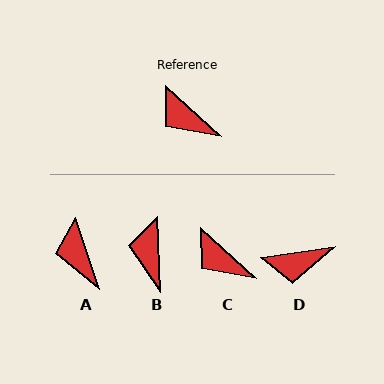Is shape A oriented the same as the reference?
No, it is off by about 30 degrees.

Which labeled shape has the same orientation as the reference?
C.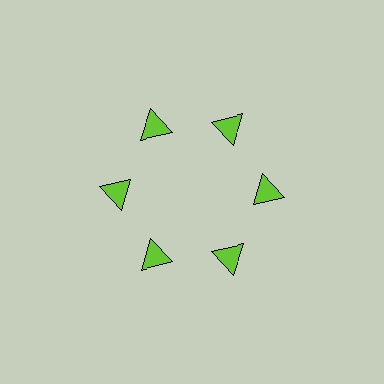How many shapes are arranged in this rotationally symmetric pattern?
There are 6 shapes, arranged in 6 groups of 1.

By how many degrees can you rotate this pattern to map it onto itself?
The pattern maps onto itself every 60 degrees of rotation.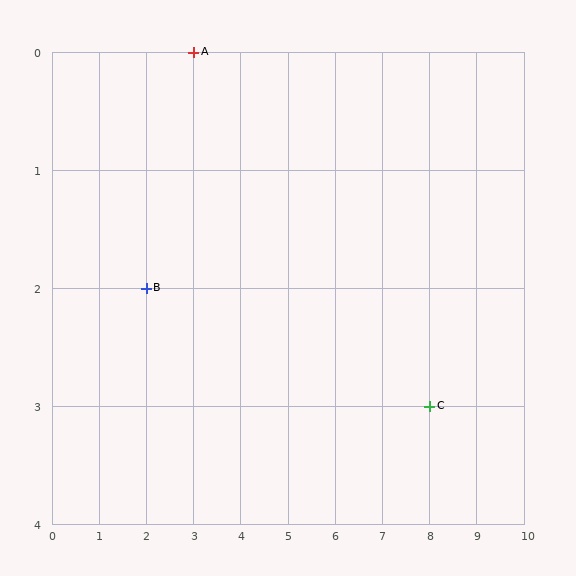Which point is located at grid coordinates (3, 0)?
Point A is at (3, 0).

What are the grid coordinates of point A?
Point A is at grid coordinates (3, 0).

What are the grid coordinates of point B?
Point B is at grid coordinates (2, 2).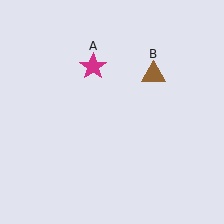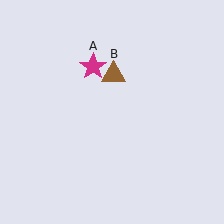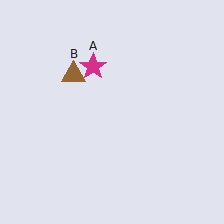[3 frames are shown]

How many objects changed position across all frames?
1 object changed position: brown triangle (object B).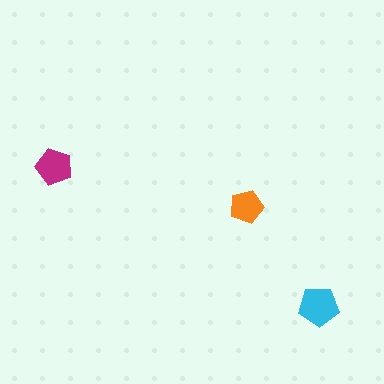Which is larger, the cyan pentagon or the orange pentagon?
The cyan one.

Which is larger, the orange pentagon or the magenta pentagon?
The magenta one.